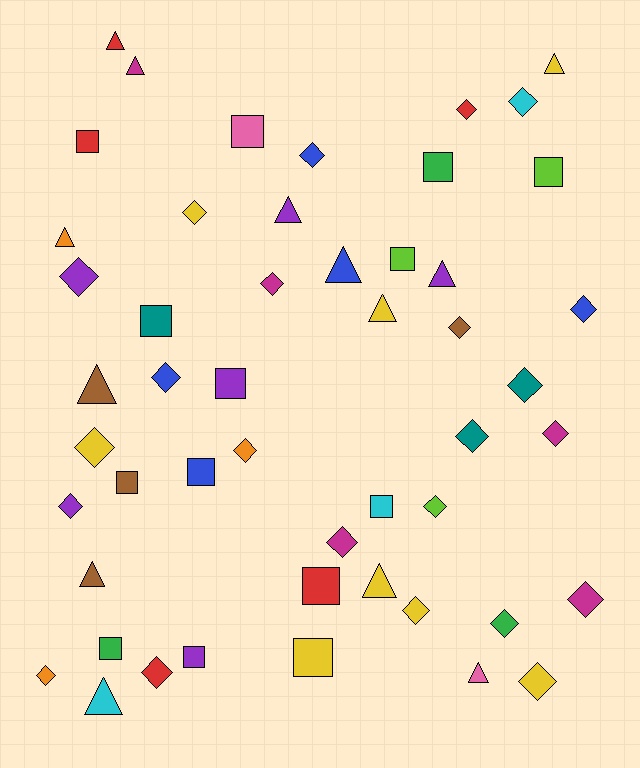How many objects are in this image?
There are 50 objects.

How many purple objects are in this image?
There are 6 purple objects.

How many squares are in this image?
There are 14 squares.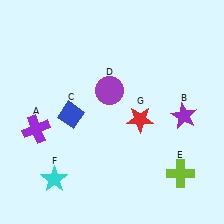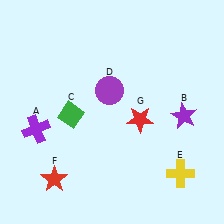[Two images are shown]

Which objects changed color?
C changed from blue to green. E changed from lime to yellow. F changed from cyan to red.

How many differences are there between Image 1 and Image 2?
There are 3 differences between the two images.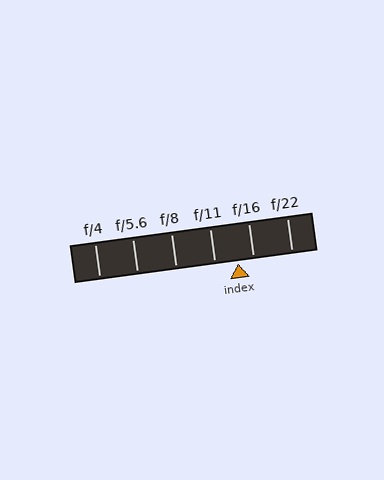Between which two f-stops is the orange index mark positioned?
The index mark is between f/11 and f/16.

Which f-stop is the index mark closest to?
The index mark is closest to f/16.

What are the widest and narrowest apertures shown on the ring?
The widest aperture shown is f/4 and the narrowest is f/22.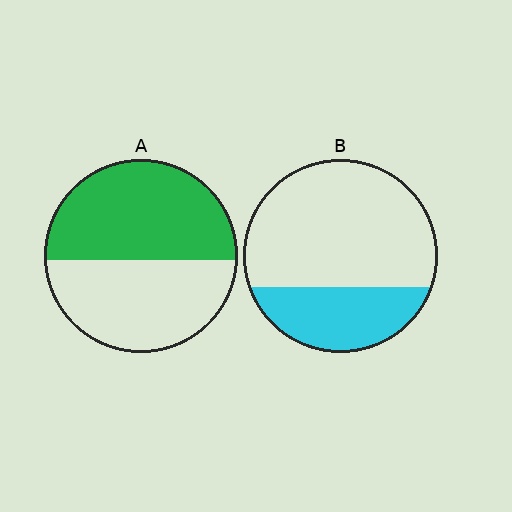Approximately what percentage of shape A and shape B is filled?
A is approximately 55% and B is approximately 30%.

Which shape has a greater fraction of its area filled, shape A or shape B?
Shape A.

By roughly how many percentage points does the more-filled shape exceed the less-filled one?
By roughly 25 percentage points (A over B).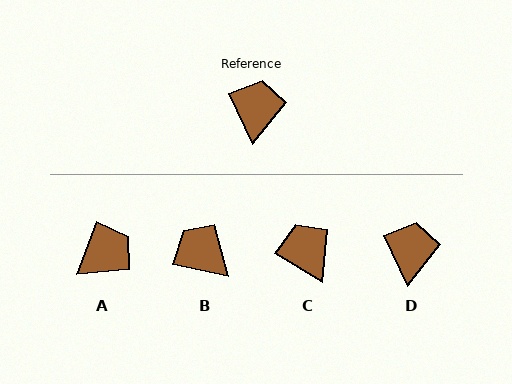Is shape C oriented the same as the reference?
No, it is off by about 34 degrees.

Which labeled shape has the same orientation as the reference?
D.